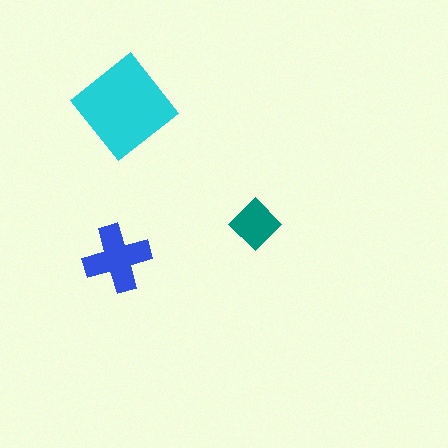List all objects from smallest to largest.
The teal diamond, the blue cross, the cyan diamond.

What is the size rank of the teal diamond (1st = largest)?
3rd.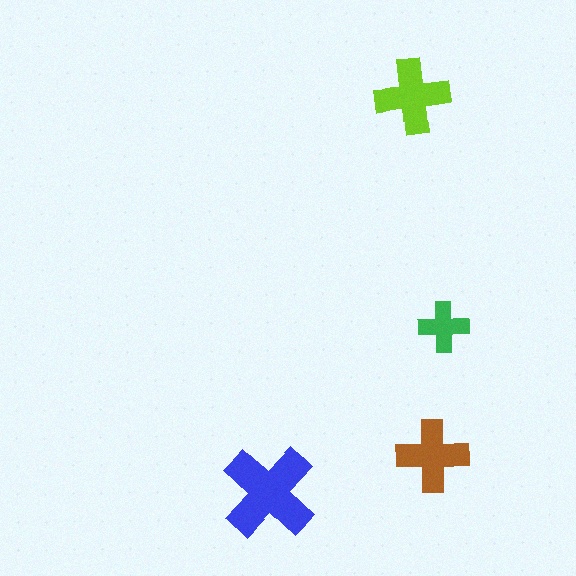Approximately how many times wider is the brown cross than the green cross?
About 1.5 times wider.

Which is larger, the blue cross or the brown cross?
The blue one.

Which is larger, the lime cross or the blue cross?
The blue one.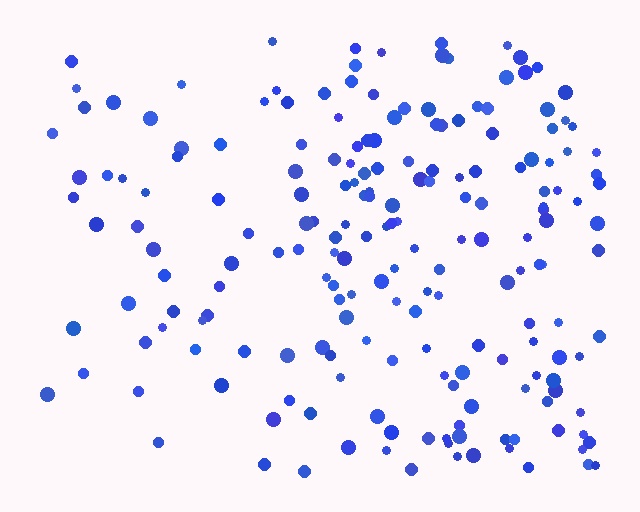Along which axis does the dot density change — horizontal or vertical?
Horizontal.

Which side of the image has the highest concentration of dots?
The right.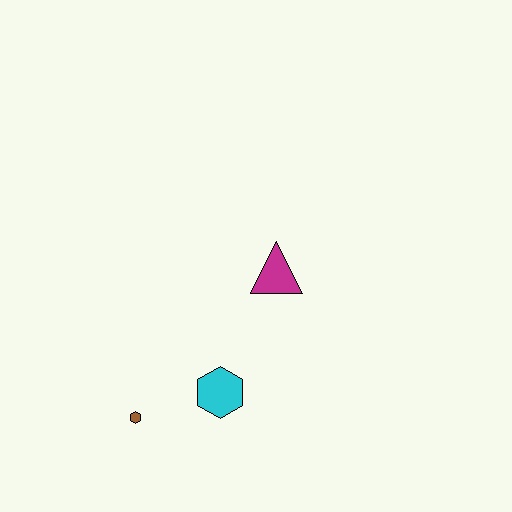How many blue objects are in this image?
There are no blue objects.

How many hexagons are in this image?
There are 2 hexagons.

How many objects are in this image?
There are 3 objects.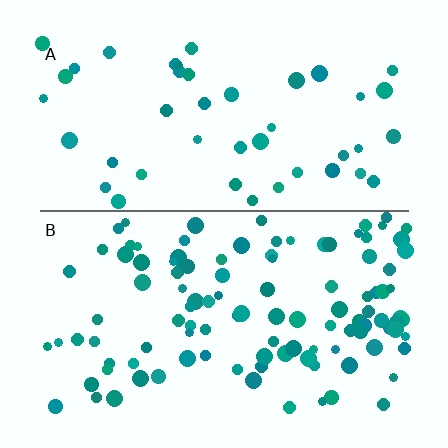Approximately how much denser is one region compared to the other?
Approximately 2.4× — region B over region A.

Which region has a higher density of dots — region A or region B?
B (the bottom).